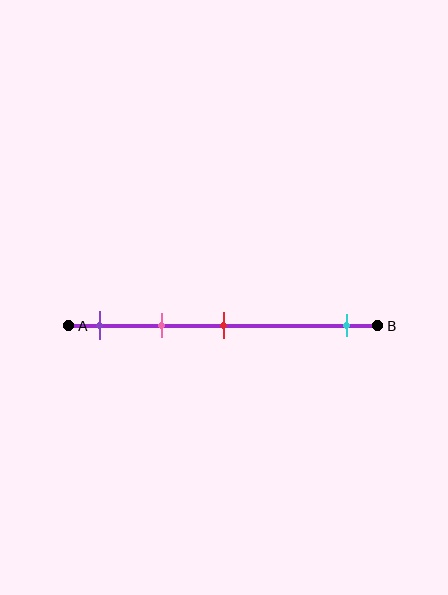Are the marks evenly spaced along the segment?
No, the marks are not evenly spaced.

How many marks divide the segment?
There are 4 marks dividing the segment.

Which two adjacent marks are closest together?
The purple and pink marks are the closest adjacent pair.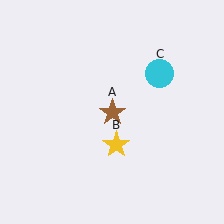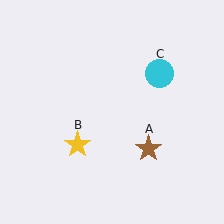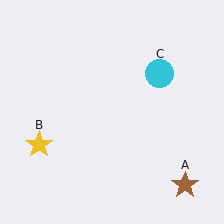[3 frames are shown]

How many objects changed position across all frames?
2 objects changed position: brown star (object A), yellow star (object B).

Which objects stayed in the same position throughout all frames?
Cyan circle (object C) remained stationary.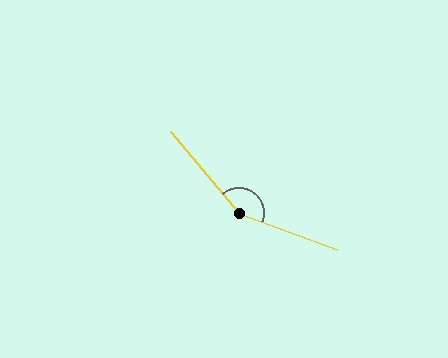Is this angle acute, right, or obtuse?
It is obtuse.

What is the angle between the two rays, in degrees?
Approximately 151 degrees.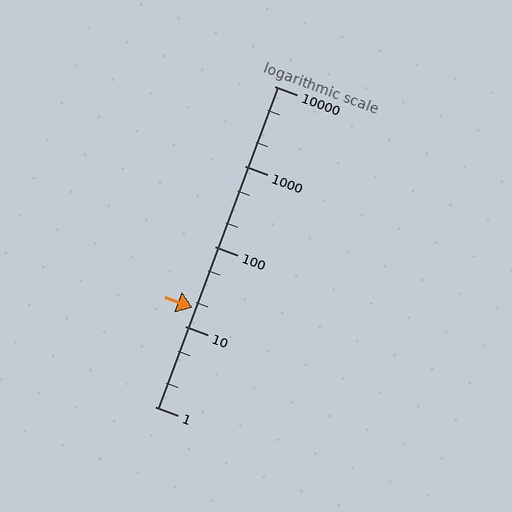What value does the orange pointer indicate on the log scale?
The pointer indicates approximately 17.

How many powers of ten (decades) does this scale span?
The scale spans 4 decades, from 1 to 10000.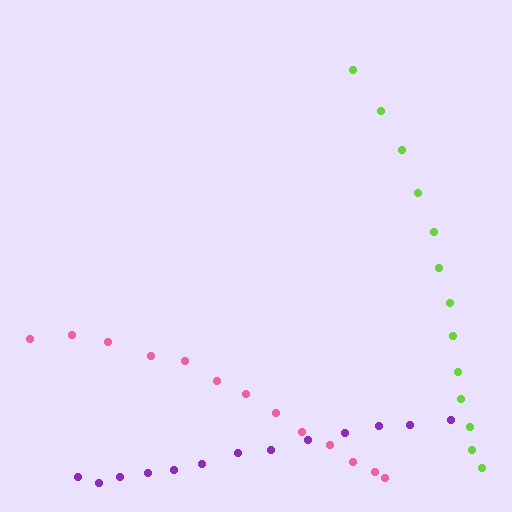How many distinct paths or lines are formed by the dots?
There are 3 distinct paths.